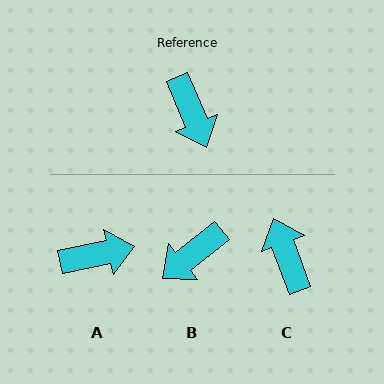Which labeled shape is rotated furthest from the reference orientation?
C, about 178 degrees away.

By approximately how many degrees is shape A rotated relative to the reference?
Approximately 79 degrees counter-clockwise.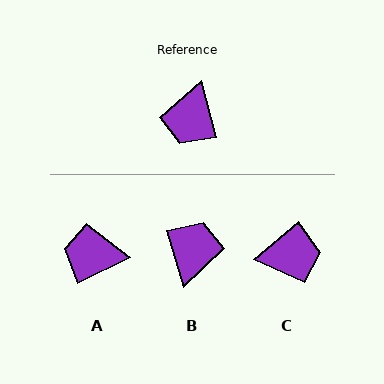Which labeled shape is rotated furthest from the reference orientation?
B, about 178 degrees away.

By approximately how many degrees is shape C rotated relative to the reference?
Approximately 115 degrees counter-clockwise.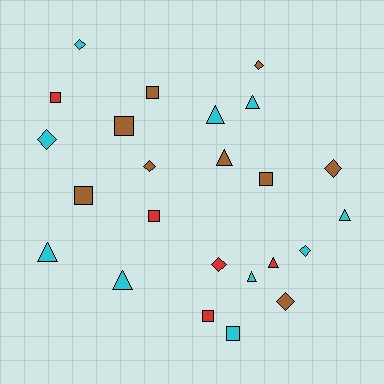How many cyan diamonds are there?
There are 3 cyan diamonds.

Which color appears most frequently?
Cyan, with 10 objects.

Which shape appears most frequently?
Triangle, with 8 objects.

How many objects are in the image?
There are 24 objects.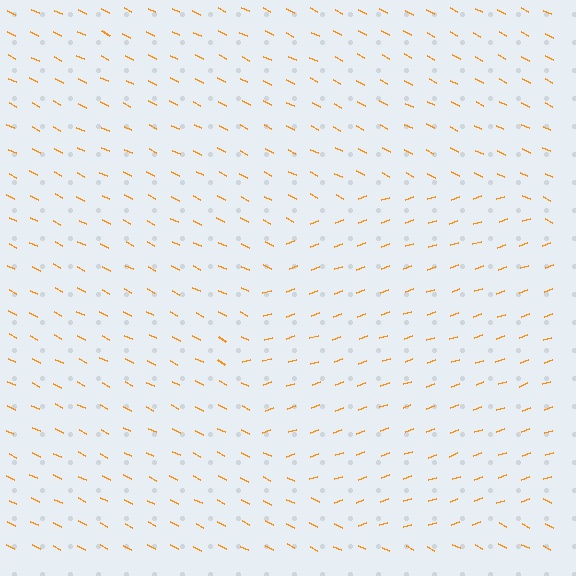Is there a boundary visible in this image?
Yes, there is a texture boundary formed by a change in line orientation.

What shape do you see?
I see a circle.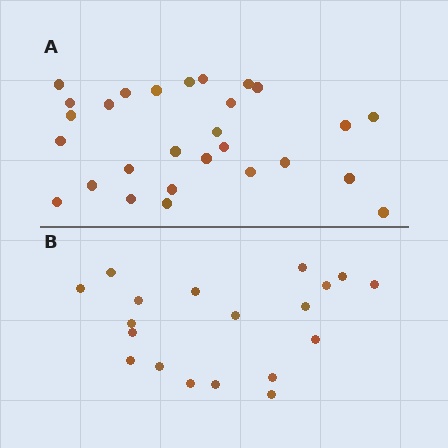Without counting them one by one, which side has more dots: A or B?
Region A (the top region) has more dots.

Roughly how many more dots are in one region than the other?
Region A has roughly 8 or so more dots than region B.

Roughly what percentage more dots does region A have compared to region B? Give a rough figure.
About 45% more.